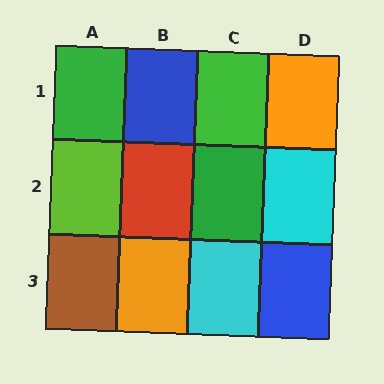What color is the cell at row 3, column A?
Brown.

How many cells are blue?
2 cells are blue.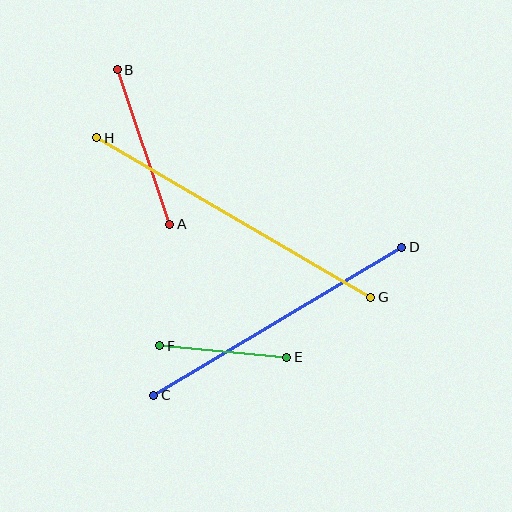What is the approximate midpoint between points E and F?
The midpoint is at approximately (223, 351) pixels.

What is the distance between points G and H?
The distance is approximately 317 pixels.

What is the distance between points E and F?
The distance is approximately 127 pixels.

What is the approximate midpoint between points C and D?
The midpoint is at approximately (278, 321) pixels.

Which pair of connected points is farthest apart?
Points G and H are farthest apart.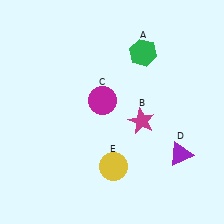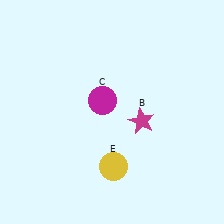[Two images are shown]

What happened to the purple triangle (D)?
The purple triangle (D) was removed in Image 2. It was in the bottom-right area of Image 1.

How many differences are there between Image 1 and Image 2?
There are 2 differences between the two images.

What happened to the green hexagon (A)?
The green hexagon (A) was removed in Image 2. It was in the top-right area of Image 1.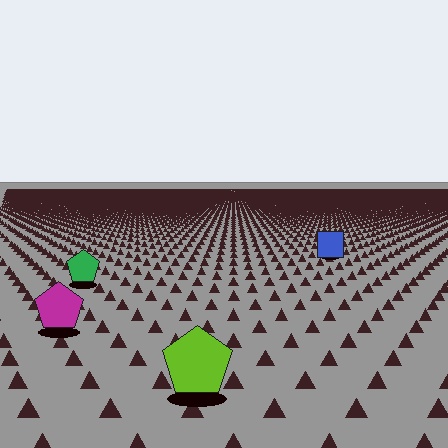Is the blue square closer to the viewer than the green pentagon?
No. The green pentagon is closer — you can tell from the texture gradient: the ground texture is coarser near it.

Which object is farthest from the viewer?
The blue square is farthest from the viewer. It appears smaller and the ground texture around it is denser.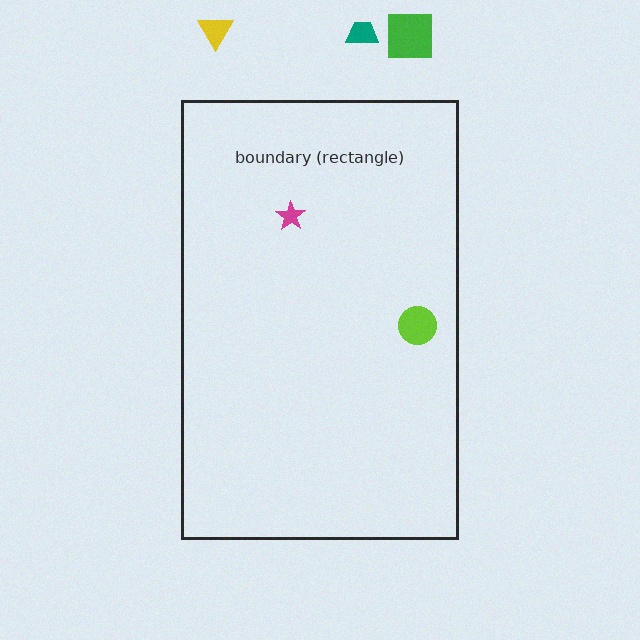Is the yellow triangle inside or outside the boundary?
Outside.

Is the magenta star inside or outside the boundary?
Inside.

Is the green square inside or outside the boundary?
Outside.